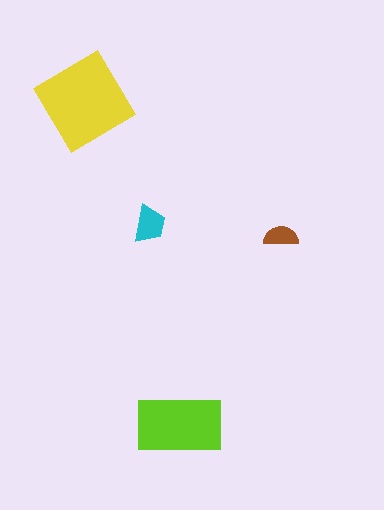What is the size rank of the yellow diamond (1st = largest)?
1st.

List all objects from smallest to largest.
The brown semicircle, the cyan trapezoid, the lime rectangle, the yellow diamond.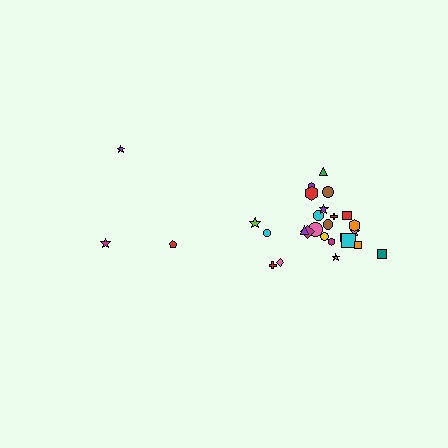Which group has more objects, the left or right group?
The right group.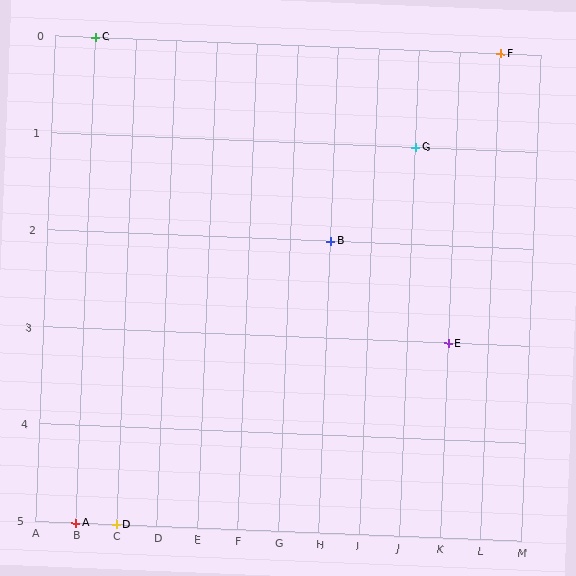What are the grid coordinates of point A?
Point A is at grid coordinates (B, 5).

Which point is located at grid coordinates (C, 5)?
Point D is at (C, 5).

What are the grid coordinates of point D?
Point D is at grid coordinates (C, 5).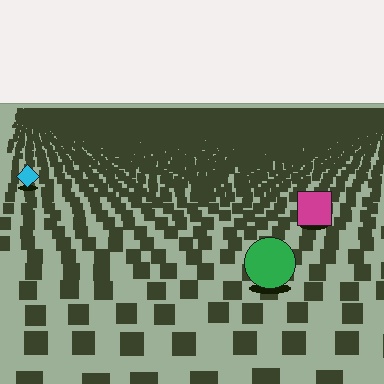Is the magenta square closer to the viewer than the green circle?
No. The green circle is closer — you can tell from the texture gradient: the ground texture is coarser near it.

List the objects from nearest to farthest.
From nearest to farthest: the green circle, the magenta square, the cyan diamond.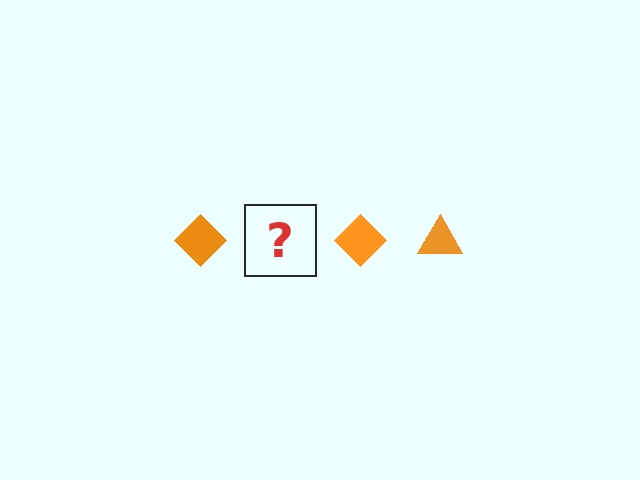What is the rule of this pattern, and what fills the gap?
The rule is that the pattern cycles through diamond, triangle shapes in orange. The gap should be filled with an orange triangle.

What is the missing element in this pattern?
The missing element is an orange triangle.